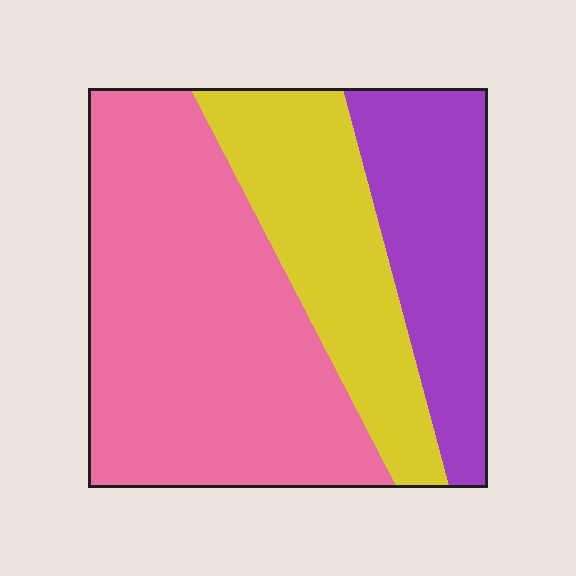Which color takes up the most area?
Pink, at roughly 50%.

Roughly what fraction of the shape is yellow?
Yellow takes up about one quarter (1/4) of the shape.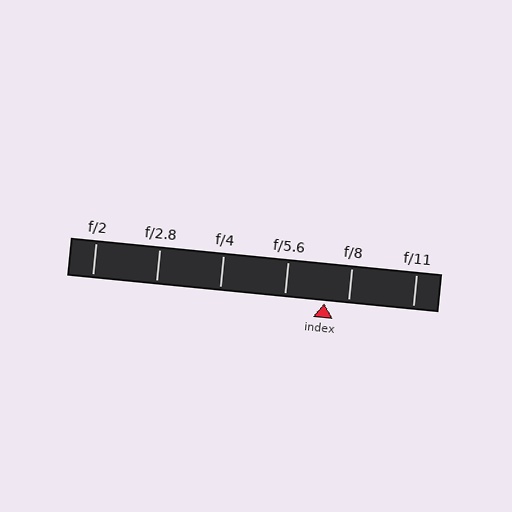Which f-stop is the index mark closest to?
The index mark is closest to f/8.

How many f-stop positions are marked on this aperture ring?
There are 6 f-stop positions marked.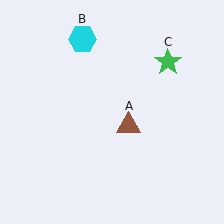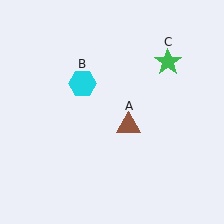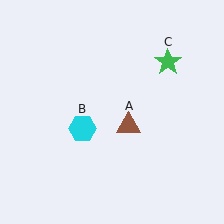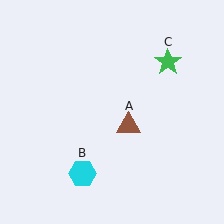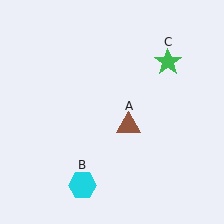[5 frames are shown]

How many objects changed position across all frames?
1 object changed position: cyan hexagon (object B).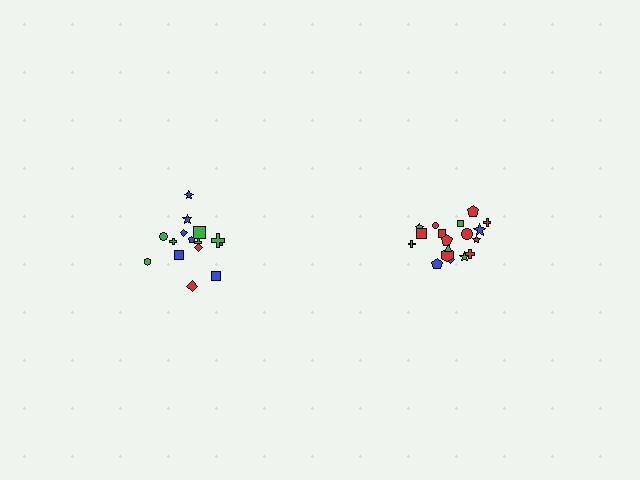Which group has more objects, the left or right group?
The right group.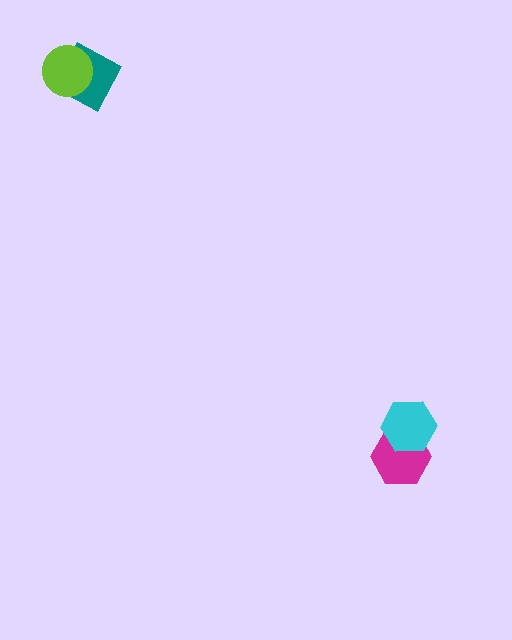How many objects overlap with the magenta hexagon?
1 object overlaps with the magenta hexagon.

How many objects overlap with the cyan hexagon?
1 object overlaps with the cyan hexagon.